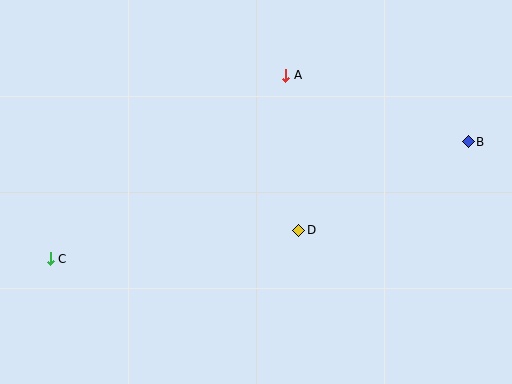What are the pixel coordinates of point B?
Point B is at (468, 142).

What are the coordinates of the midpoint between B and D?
The midpoint between B and D is at (383, 186).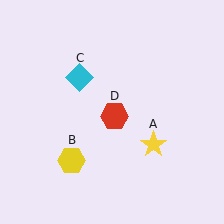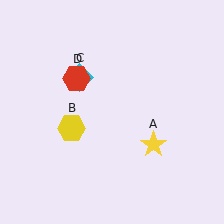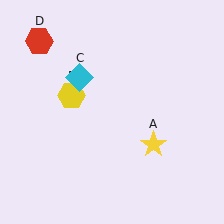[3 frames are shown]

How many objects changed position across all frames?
2 objects changed position: yellow hexagon (object B), red hexagon (object D).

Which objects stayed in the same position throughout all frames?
Yellow star (object A) and cyan diamond (object C) remained stationary.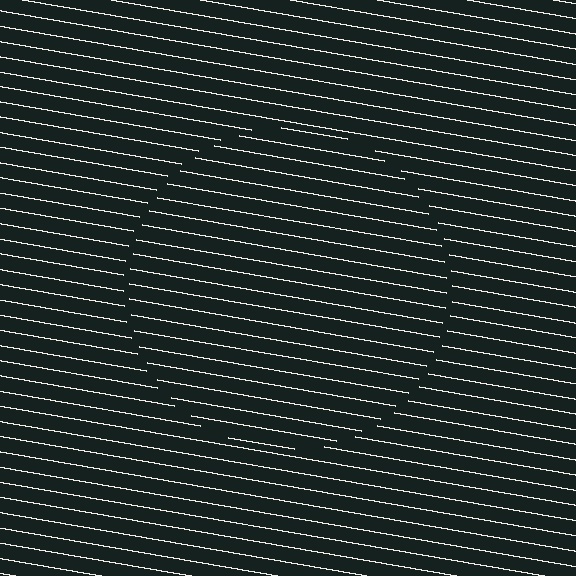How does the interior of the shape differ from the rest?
The interior of the shape contains the same grating, shifted by half a period — the contour is defined by the phase discontinuity where line-ends from the inner and outer gratings abut.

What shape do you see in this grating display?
An illusory circle. The interior of the shape contains the same grating, shifted by half a period — the contour is defined by the phase discontinuity where line-ends from the inner and outer gratings abut.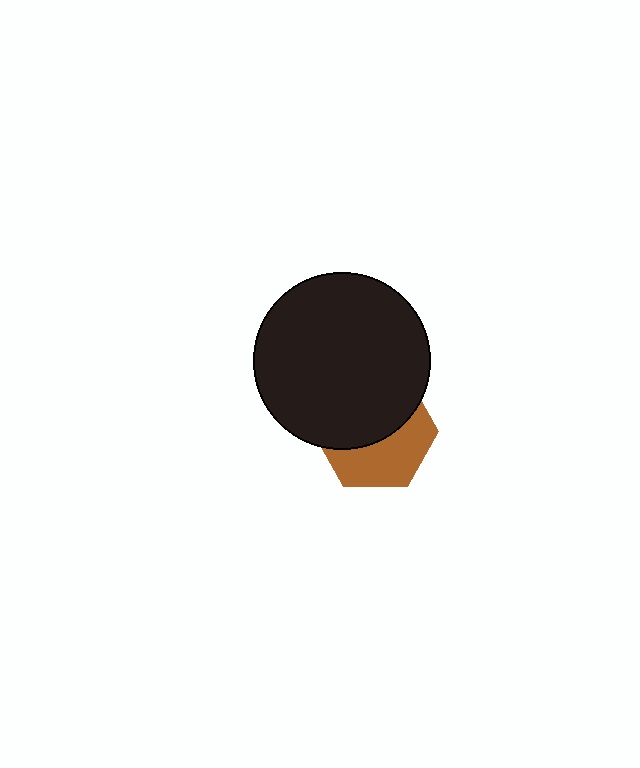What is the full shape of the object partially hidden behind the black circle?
The partially hidden object is a brown hexagon.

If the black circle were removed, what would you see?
You would see the complete brown hexagon.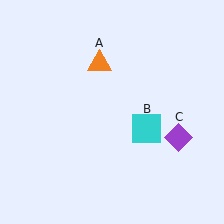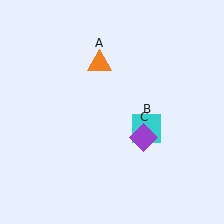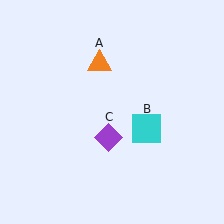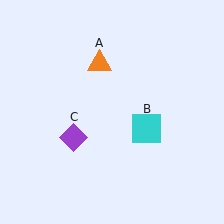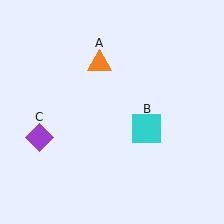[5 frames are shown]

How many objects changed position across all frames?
1 object changed position: purple diamond (object C).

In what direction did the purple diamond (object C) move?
The purple diamond (object C) moved left.